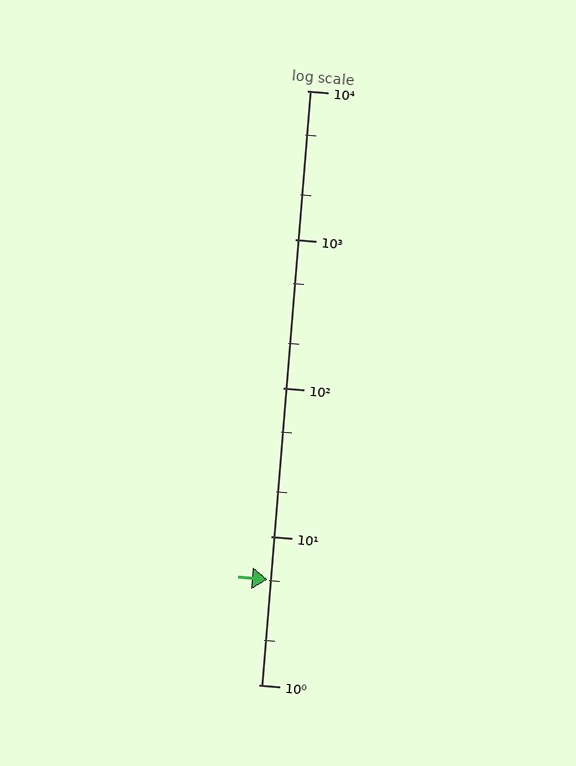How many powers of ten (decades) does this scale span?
The scale spans 4 decades, from 1 to 10000.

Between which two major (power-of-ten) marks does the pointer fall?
The pointer is between 1 and 10.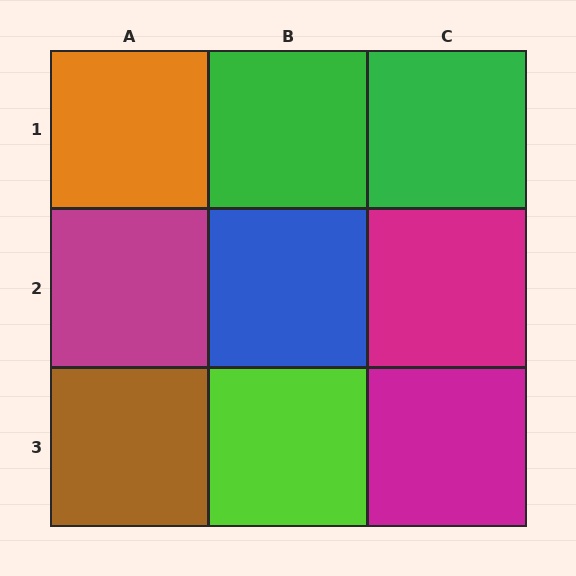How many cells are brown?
1 cell is brown.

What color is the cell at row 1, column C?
Green.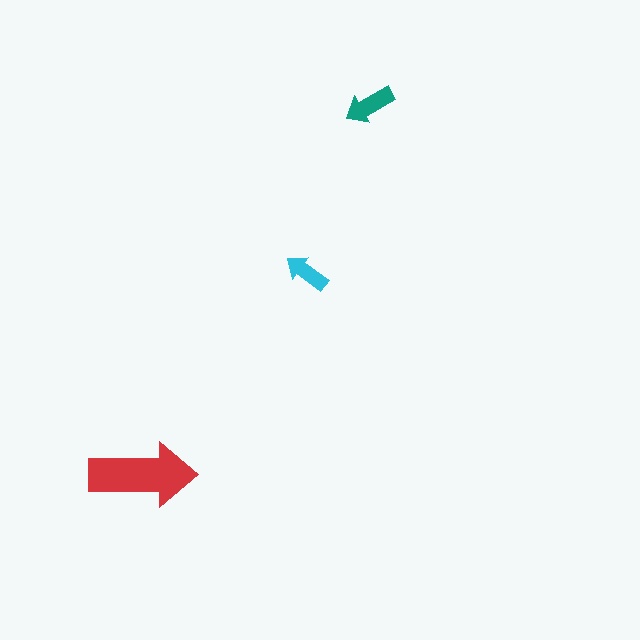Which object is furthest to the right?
The teal arrow is rightmost.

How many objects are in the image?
There are 3 objects in the image.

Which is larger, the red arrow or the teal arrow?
The red one.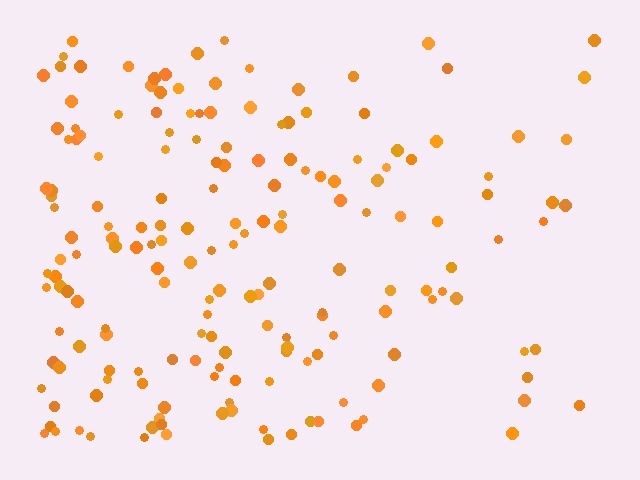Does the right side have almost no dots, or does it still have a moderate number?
Still a moderate number, just noticeably fewer than the left.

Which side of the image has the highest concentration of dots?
The left.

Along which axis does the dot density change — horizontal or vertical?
Horizontal.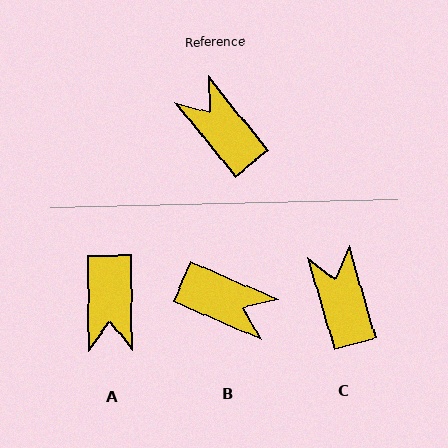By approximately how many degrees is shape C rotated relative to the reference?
Approximately 22 degrees clockwise.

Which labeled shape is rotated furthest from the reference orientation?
B, about 152 degrees away.